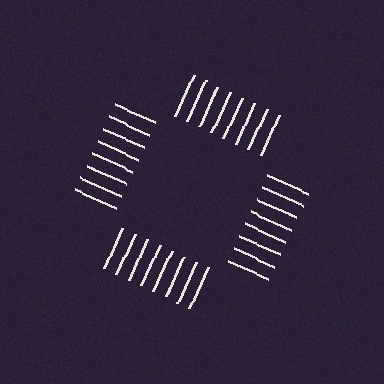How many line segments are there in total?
32 — 8 along each of the 4 edges.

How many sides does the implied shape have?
4 sides — the line-ends trace a square.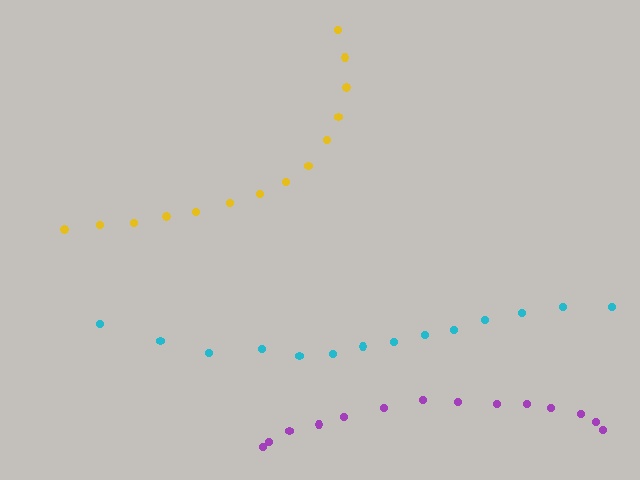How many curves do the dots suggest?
There are 3 distinct paths.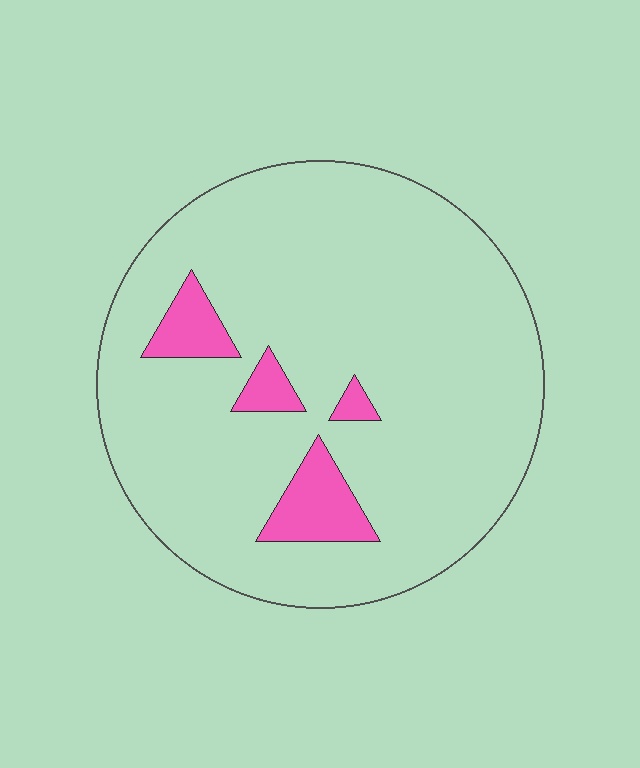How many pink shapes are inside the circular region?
4.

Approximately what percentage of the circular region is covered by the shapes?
Approximately 10%.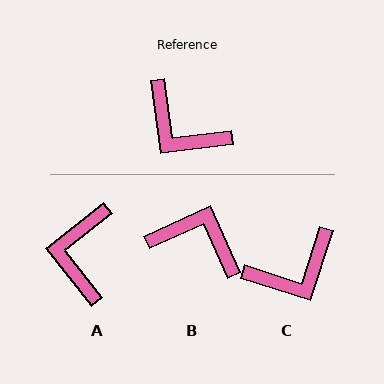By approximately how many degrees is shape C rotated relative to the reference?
Approximately 65 degrees counter-clockwise.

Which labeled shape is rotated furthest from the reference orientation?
B, about 163 degrees away.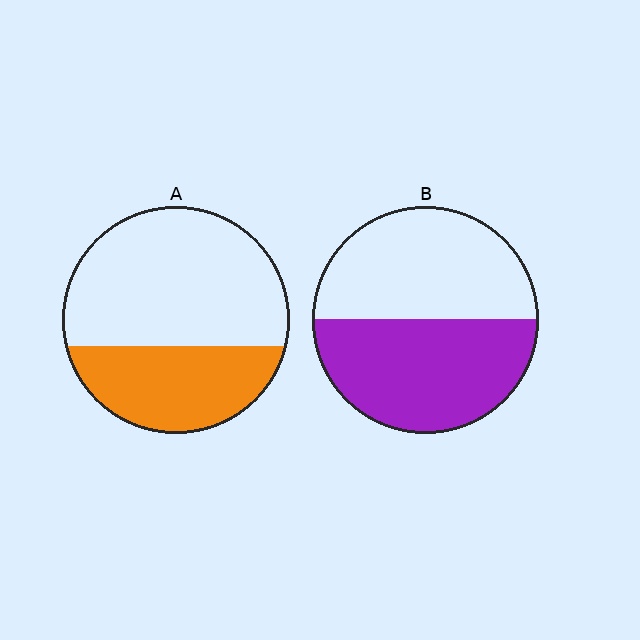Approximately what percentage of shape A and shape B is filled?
A is approximately 35% and B is approximately 50%.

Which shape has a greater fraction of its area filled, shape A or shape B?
Shape B.